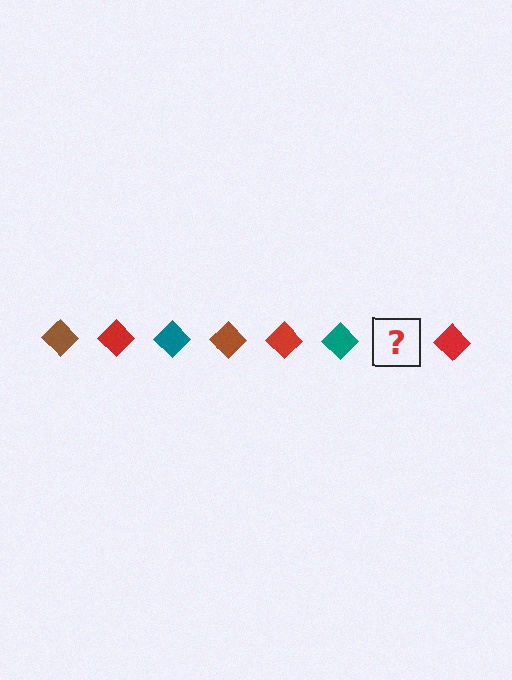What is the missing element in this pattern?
The missing element is a brown diamond.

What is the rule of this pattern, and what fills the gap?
The rule is that the pattern cycles through brown, red, teal diamonds. The gap should be filled with a brown diamond.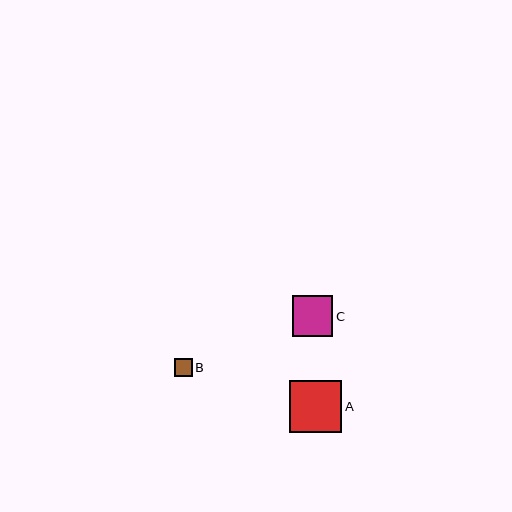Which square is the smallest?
Square B is the smallest with a size of approximately 17 pixels.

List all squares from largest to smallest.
From largest to smallest: A, C, B.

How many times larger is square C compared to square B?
Square C is approximately 2.4 times the size of square B.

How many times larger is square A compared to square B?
Square A is approximately 3.0 times the size of square B.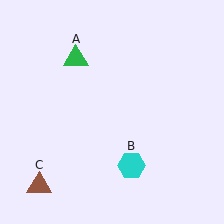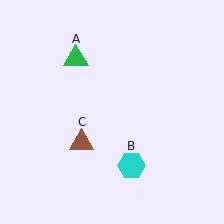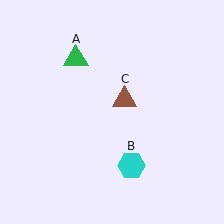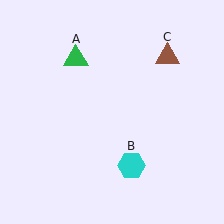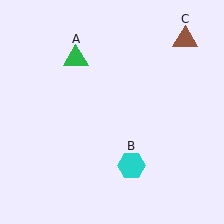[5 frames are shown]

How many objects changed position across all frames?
1 object changed position: brown triangle (object C).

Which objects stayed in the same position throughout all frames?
Green triangle (object A) and cyan hexagon (object B) remained stationary.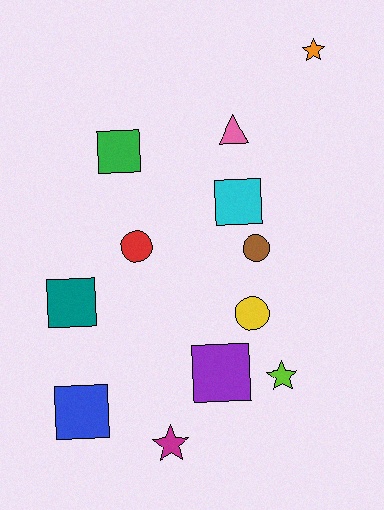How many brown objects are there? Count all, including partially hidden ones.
There is 1 brown object.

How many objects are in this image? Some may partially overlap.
There are 12 objects.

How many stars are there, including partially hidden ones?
There are 3 stars.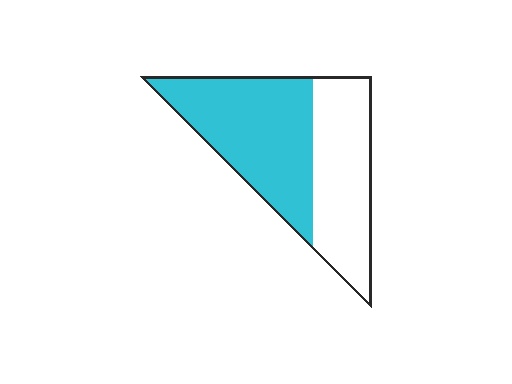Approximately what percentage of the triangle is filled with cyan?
Approximately 55%.